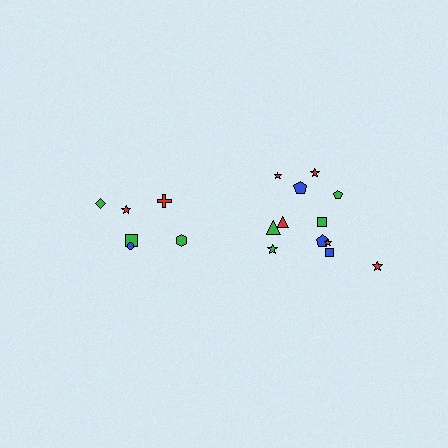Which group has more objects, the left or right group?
The right group.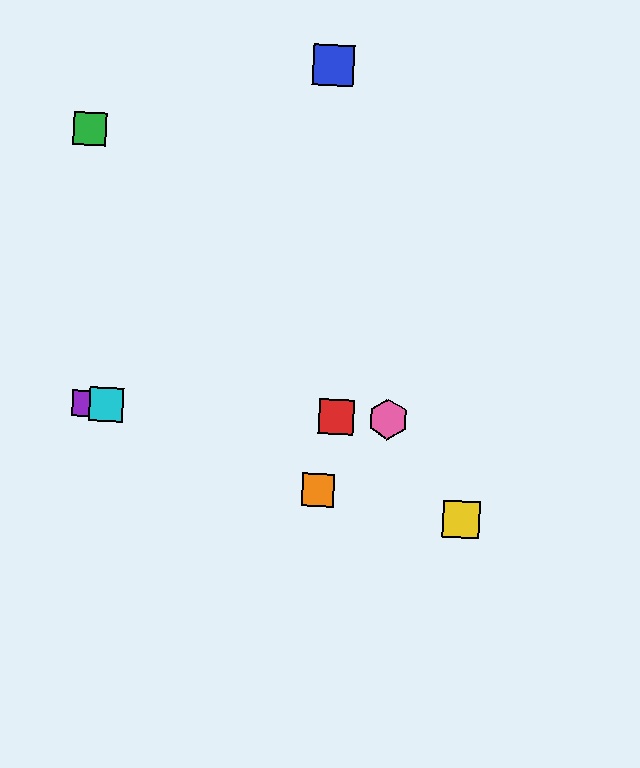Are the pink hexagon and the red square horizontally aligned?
Yes, both are at y≈419.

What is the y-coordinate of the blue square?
The blue square is at y≈65.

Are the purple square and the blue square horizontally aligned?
No, the purple square is at y≈404 and the blue square is at y≈65.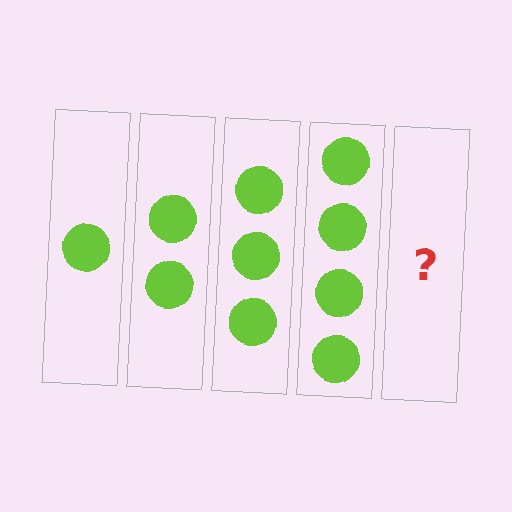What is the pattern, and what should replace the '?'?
The pattern is that each step adds one more circle. The '?' should be 5 circles.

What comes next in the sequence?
The next element should be 5 circles.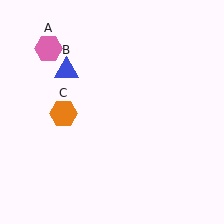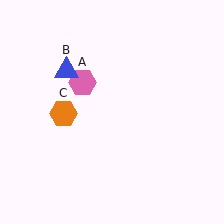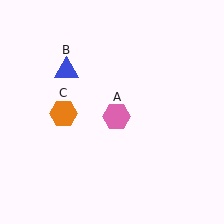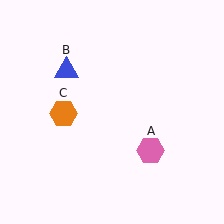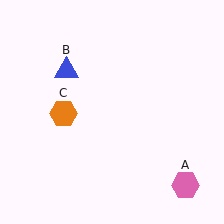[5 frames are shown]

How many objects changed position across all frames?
1 object changed position: pink hexagon (object A).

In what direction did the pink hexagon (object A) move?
The pink hexagon (object A) moved down and to the right.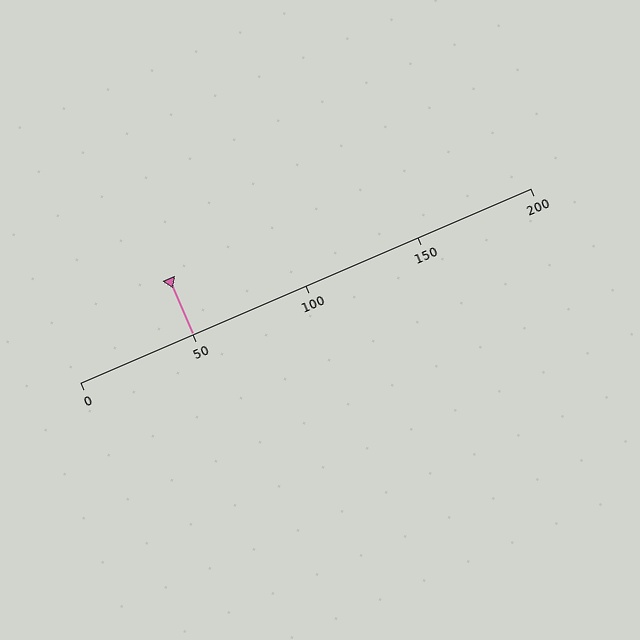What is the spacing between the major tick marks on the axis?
The major ticks are spaced 50 apart.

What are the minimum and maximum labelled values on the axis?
The axis runs from 0 to 200.